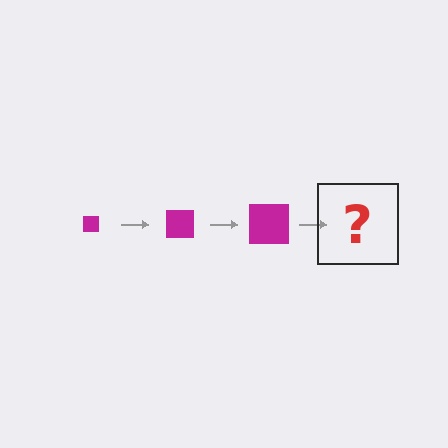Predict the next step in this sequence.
The next step is a magenta square, larger than the previous one.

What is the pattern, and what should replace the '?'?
The pattern is that the square gets progressively larger each step. The '?' should be a magenta square, larger than the previous one.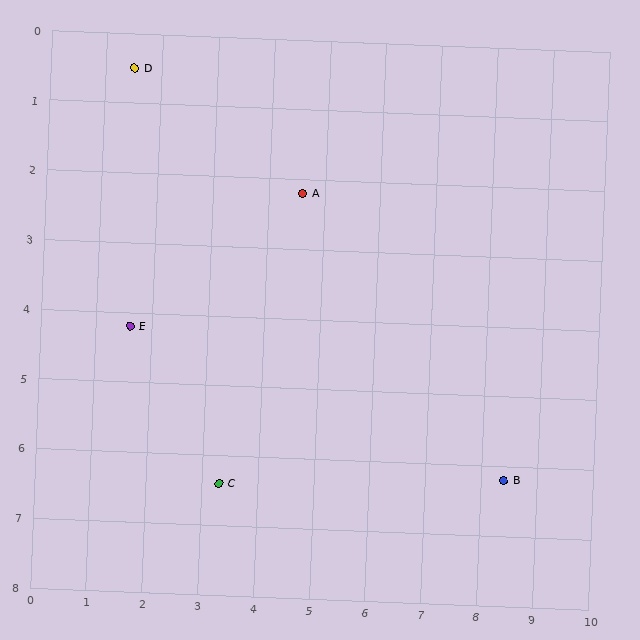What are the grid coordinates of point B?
Point B is at approximately (8.4, 6.2).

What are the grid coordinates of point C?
Point C is at approximately (3.3, 6.4).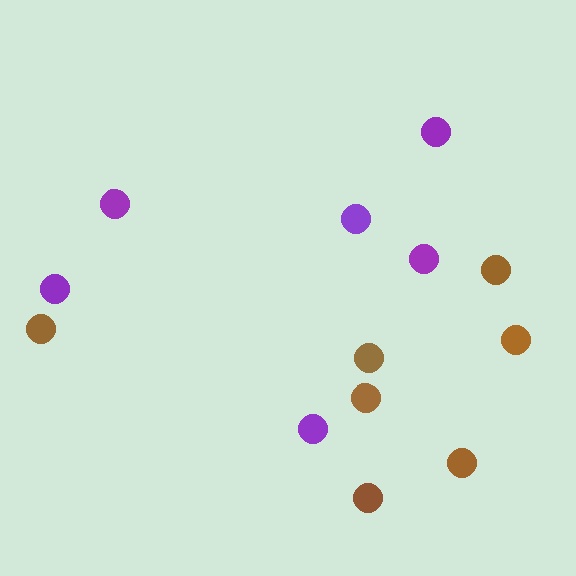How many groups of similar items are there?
There are 2 groups: one group of brown circles (7) and one group of purple circles (6).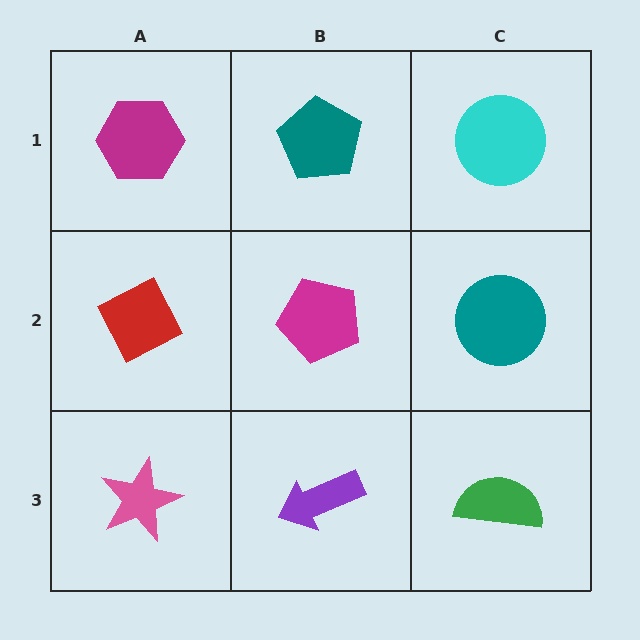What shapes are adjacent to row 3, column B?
A magenta pentagon (row 2, column B), a pink star (row 3, column A), a green semicircle (row 3, column C).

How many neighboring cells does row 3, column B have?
3.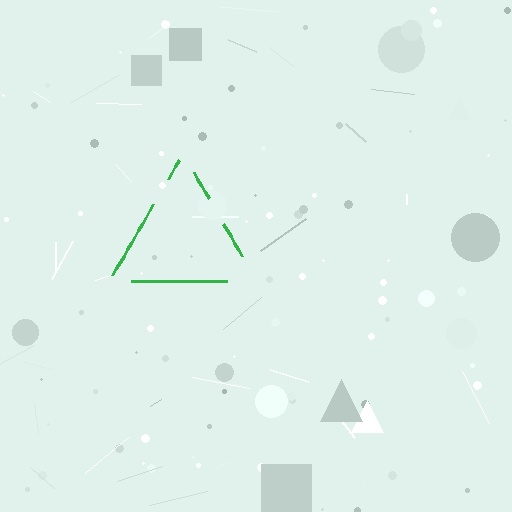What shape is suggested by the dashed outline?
The dashed outline suggests a triangle.